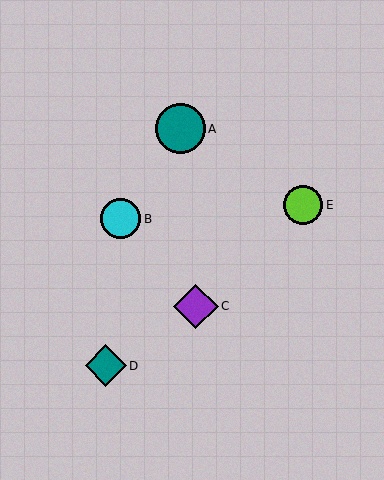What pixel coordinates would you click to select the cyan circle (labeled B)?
Click at (121, 219) to select the cyan circle B.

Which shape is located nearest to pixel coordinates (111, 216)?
The cyan circle (labeled B) at (121, 219) is nearest to that location.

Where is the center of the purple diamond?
The center of the purple diamond is at (196, 307).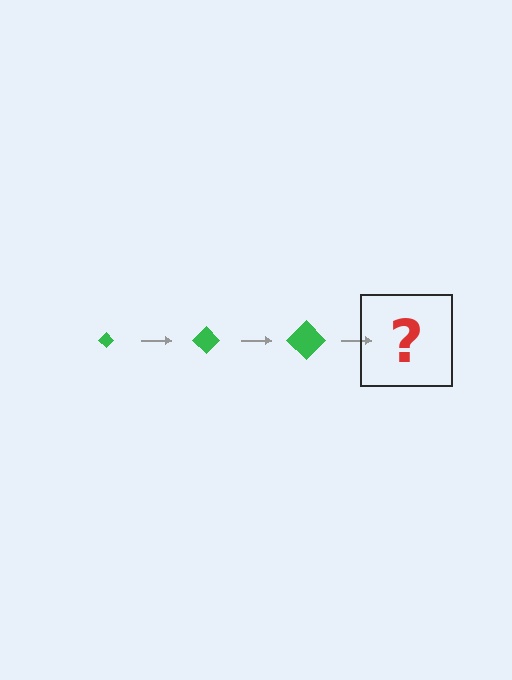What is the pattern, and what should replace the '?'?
The pattern is that the diamond gets progressively larger each step. The '?' should be a green diamond, larger than the previous one.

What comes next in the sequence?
The next element should be a green diamond, larger than the previous one.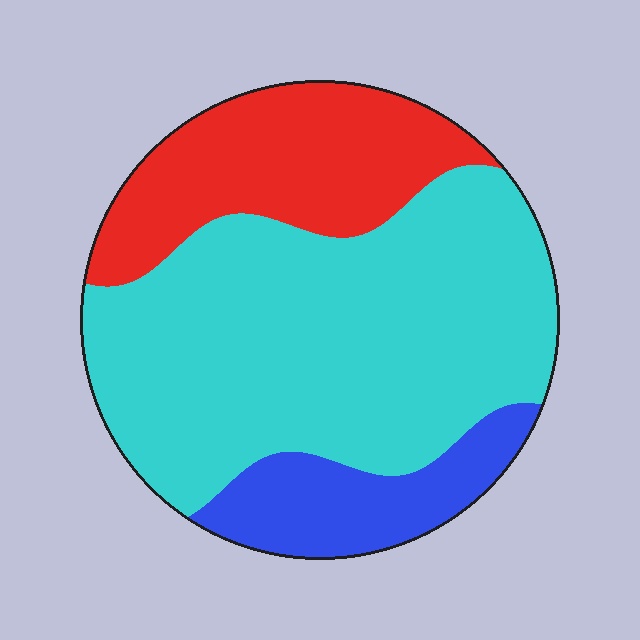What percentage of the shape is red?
Red takes up about one quarter (1/4) of the shape.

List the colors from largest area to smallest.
From largest to smallest: cyan, red, blue.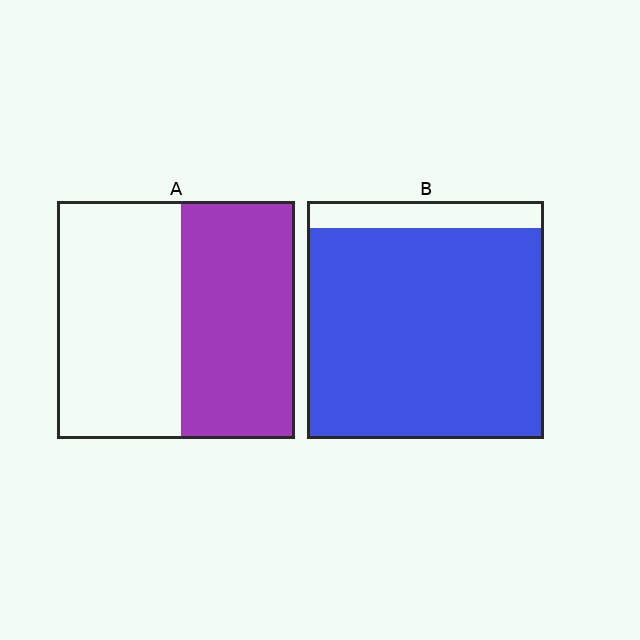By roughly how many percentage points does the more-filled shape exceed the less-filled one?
By roughly 40 percentage points (B over A).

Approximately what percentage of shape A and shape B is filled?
A is approximately 50% and B is approximately 90%.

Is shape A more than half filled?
Roughly half.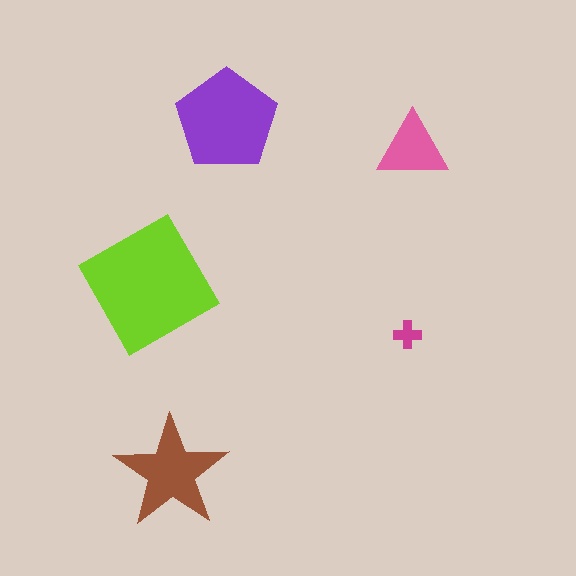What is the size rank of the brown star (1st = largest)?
3rd.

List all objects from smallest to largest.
The magenta cross, the pink triangle, the brown star, the purple pentagon, the lime diamond.